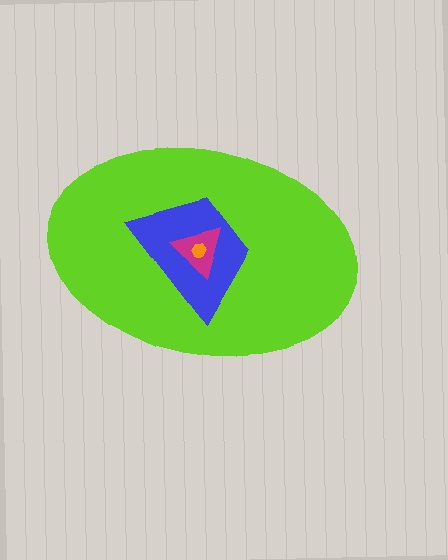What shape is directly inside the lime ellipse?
The blue trapezoid.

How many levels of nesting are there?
4.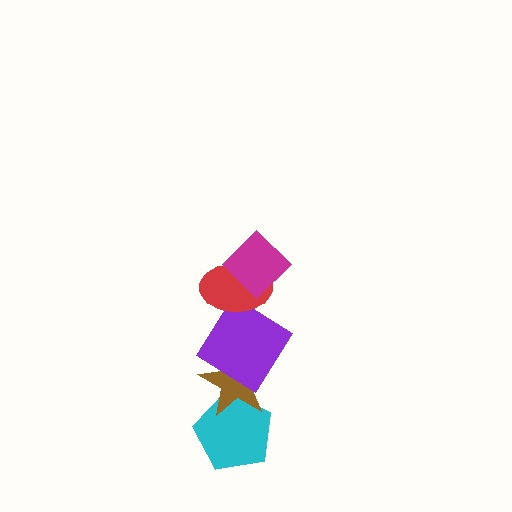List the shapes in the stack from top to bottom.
From top to bottom: the magenta diamond, the red ellipse, the purple diamond, the brown star, the cyan pentagon.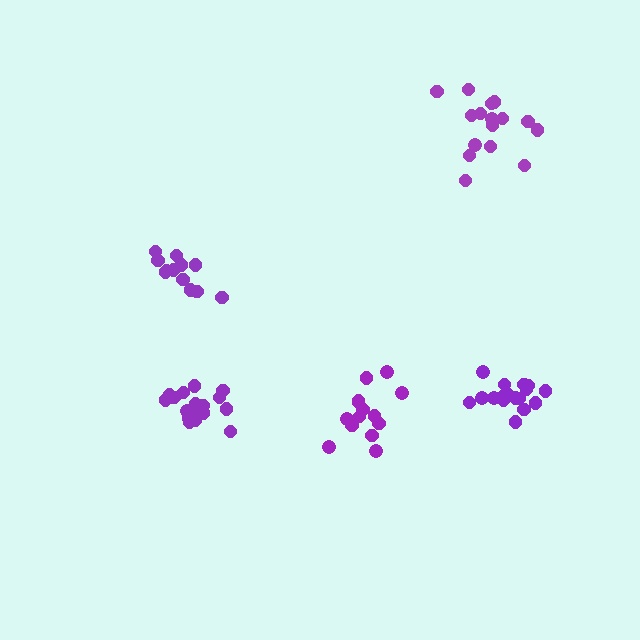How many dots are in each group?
Group 1: 14 dots, Group 2: 18 dots, Group 3: 13 dots, Group 4: 16 dots, Group 5: 17 dots (78 total).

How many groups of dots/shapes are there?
There are 5 groups.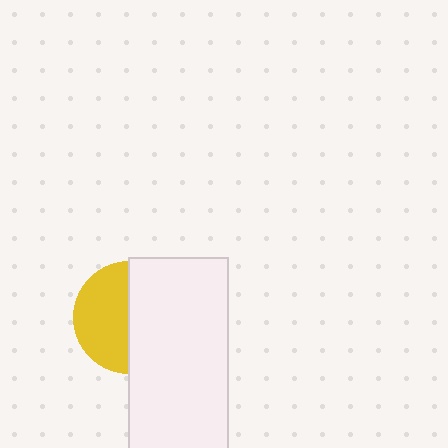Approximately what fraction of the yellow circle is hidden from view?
Roughly 52% of the yellow circle is hidden behind the white rectangle.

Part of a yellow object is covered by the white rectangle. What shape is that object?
It is a circle.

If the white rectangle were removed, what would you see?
You would see the complete yellow circle.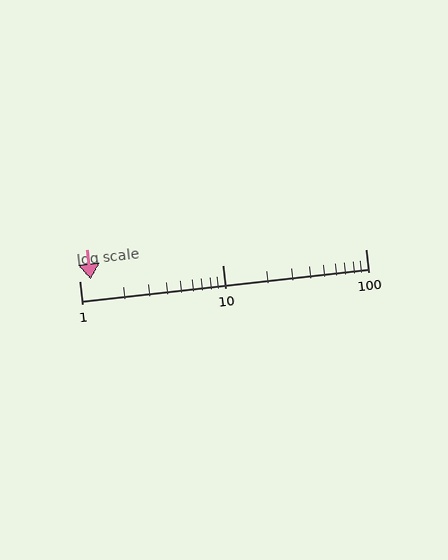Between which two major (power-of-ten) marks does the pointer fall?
The pointer is between 1 and 10.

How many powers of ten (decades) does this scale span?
The scale spans 2 decades, from 1 to 100.